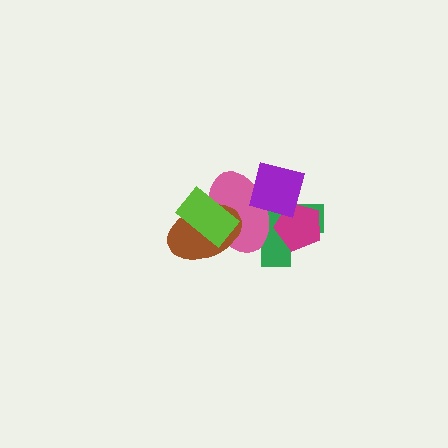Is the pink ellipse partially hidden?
Yes, it is partially covered by another shape.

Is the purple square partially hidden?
No, no other shape covers it.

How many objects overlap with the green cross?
4 objects overlap with the green cross.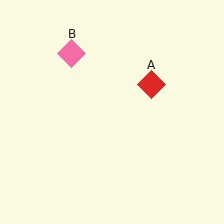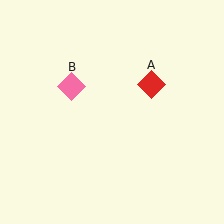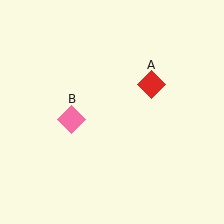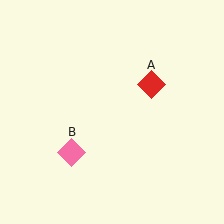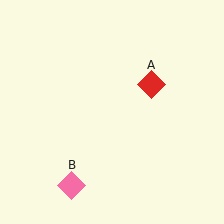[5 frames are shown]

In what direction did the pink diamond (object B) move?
The pink diamond (object B) moved down.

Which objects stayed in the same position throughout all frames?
Red diamond (object A) remained stationary.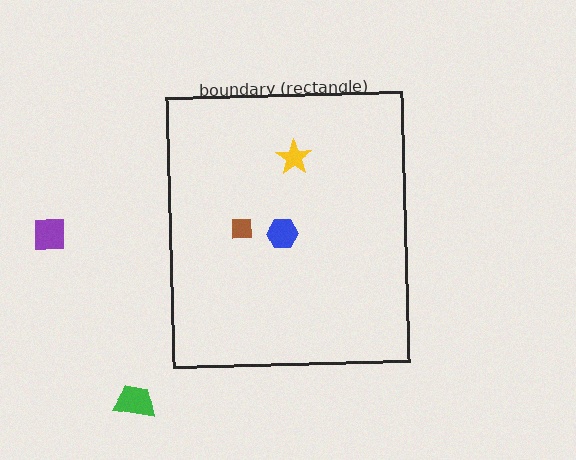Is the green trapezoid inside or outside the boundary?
Outside.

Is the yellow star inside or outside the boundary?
Inside.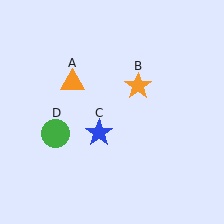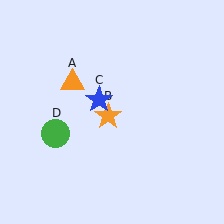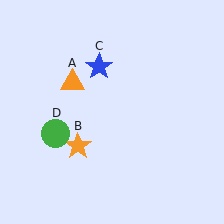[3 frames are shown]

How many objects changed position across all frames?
2 objects changed position: orange star (object B), blue star (object C).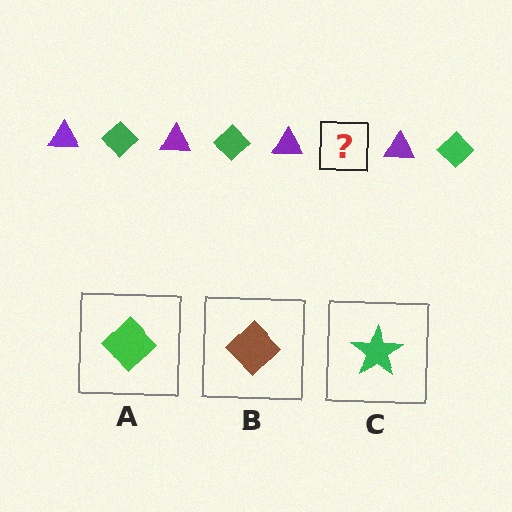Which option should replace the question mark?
Option A.